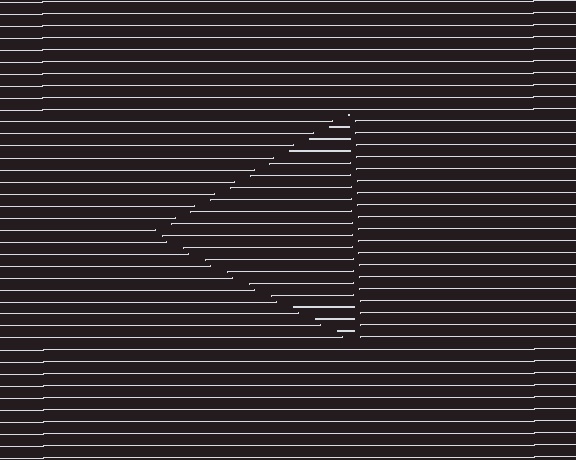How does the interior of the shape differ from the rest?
The interior of the shape contains the same grating, shifted by half a period — the contour is defined by the phase discontinuity where line-ends from the inner and outer gratings abut.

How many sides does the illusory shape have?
3 sides — the line-ends trace a triangle.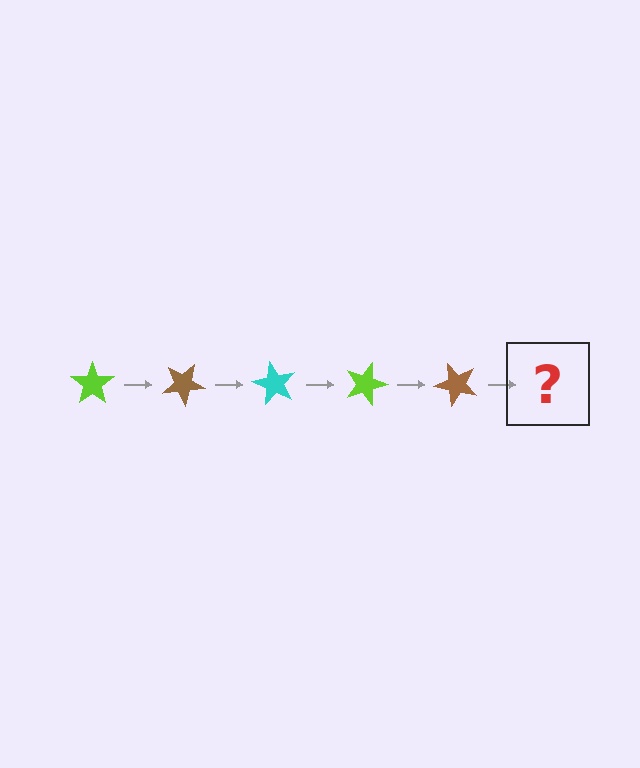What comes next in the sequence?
The next element should be a cyan star, rotated 150 degrees from the start.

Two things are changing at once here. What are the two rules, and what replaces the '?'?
The two rules are that it rotates 30 degrees each step and the color cycles through lime, brown, and cyan. The '?' should be a cyan star, rotated 150 degrees from the start.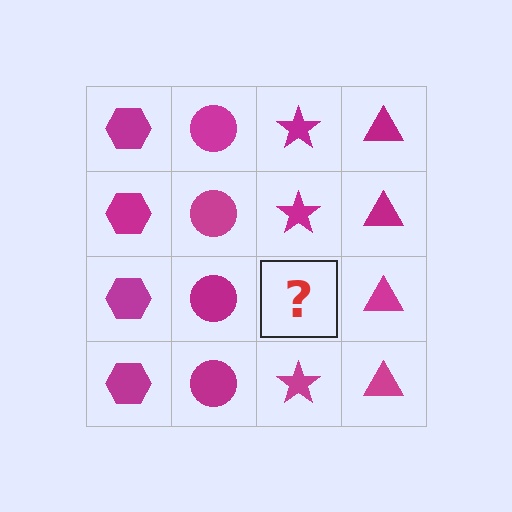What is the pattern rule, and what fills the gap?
The rule is that each column has a consistent shape. The gap should be filled with a magenta star.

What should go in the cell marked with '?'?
The missing cell should contain a magenta star.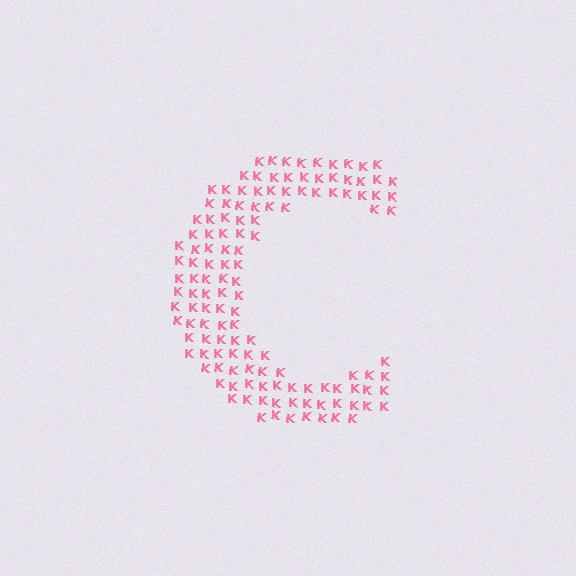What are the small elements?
The small elements are letter K's.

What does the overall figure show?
The overall figure shows the letter C.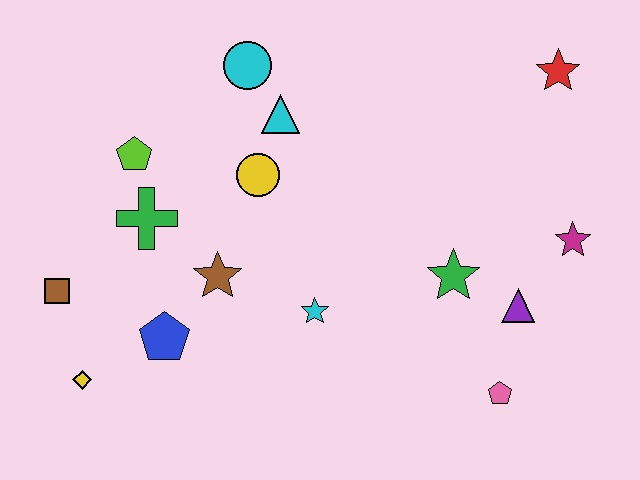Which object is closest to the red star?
The magenta star is closest to the red star.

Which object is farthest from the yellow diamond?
The red star is farthest from the yellow diamond.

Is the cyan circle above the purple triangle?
Yes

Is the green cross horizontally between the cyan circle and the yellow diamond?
Yes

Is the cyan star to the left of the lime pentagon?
No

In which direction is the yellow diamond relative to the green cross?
The yellow diamond is below the green cross.